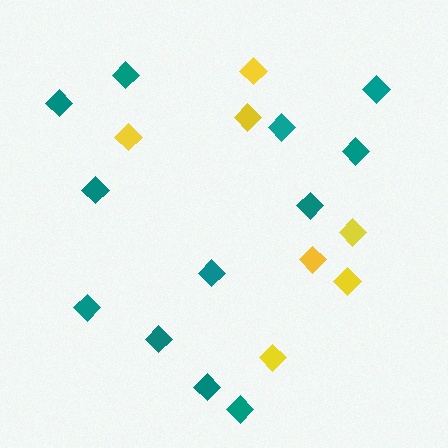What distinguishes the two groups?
There are 2 groups: one group of yellow diamonds (7) and one group of teal diamonds (12).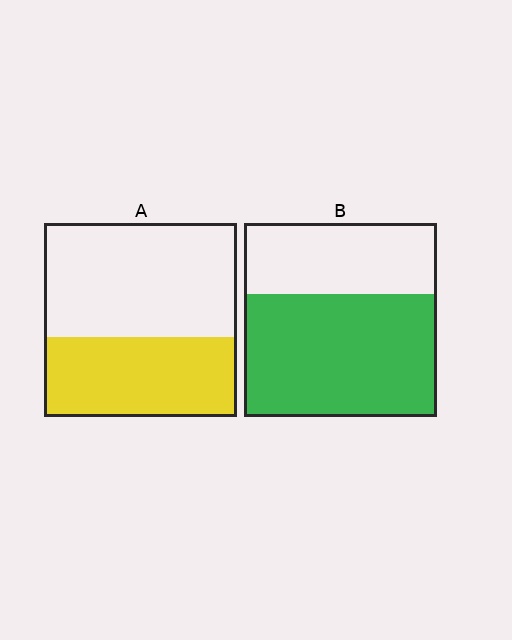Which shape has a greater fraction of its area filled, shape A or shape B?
Shape B.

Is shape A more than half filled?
No.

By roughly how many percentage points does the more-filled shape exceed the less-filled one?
By roughly 20 percentage points (B over A).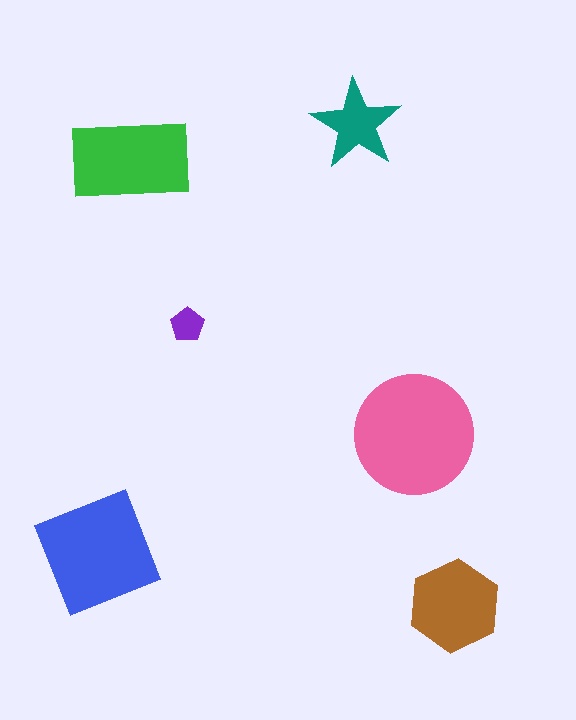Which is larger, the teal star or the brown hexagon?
The brown hexagon.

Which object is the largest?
The pink circle.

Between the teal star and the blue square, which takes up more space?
The blue square.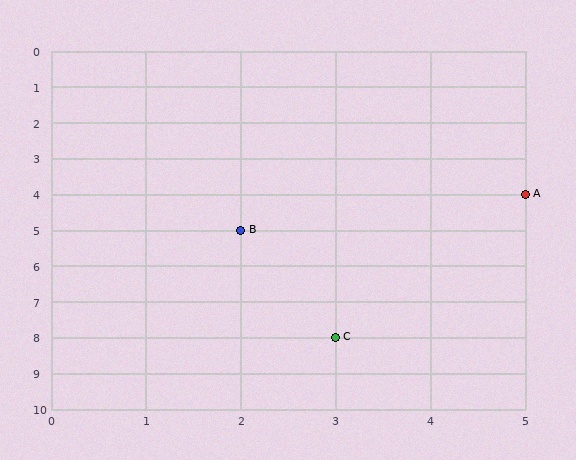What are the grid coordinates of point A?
Point A is at grid coordinates (5, 4).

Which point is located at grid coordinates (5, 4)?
Point A is at (5, 4).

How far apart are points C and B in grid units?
Points C and B are 1 column and 3 rows apart (about 3.2 grid units diagonally).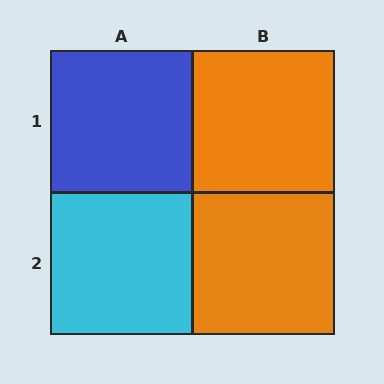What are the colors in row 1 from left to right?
Blue, orange.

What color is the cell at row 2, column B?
Orange.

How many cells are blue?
1 cell is blue.